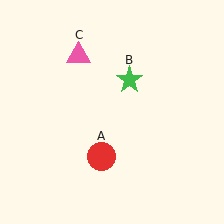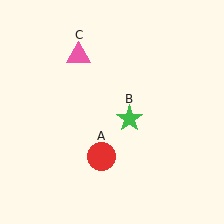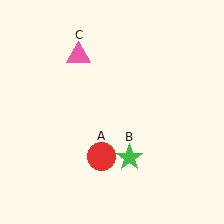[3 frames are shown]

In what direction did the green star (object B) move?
The green star (object B) moved down.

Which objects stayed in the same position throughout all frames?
Red circle (object A) and pink triangle (object C) remained stationary.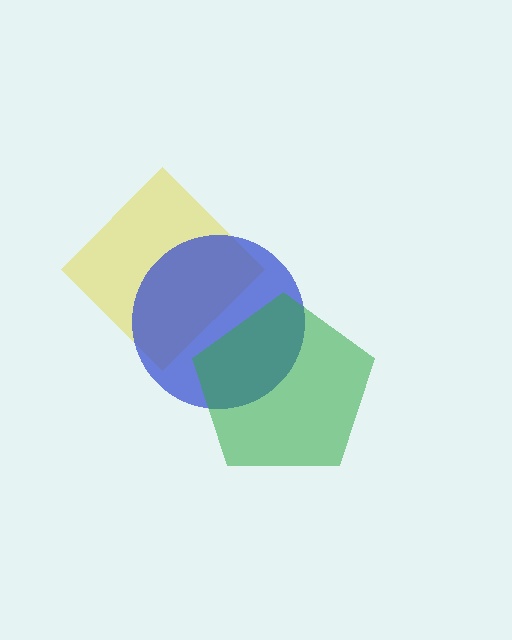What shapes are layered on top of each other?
The layered shapes are: a yellow diamond, a blue circle, a green pentagon.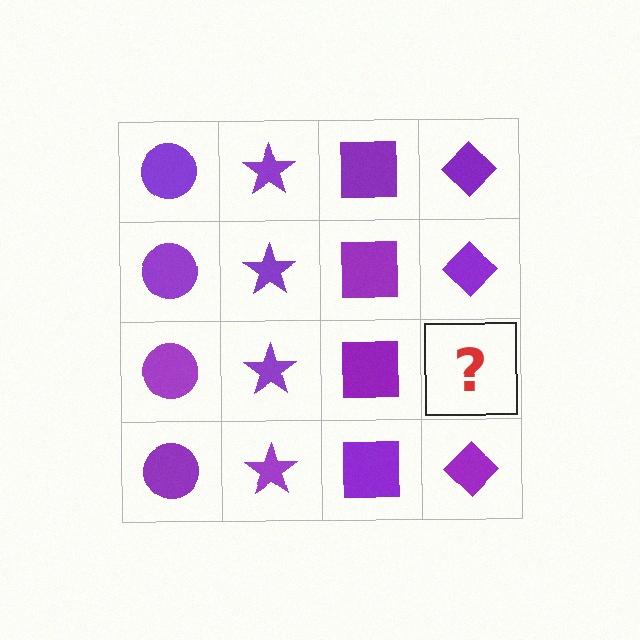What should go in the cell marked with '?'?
The missing cell should contain a purple diamond.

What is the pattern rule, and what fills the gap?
The rule is that each column has a consistent shape. The gap should be filled with a purple diamond.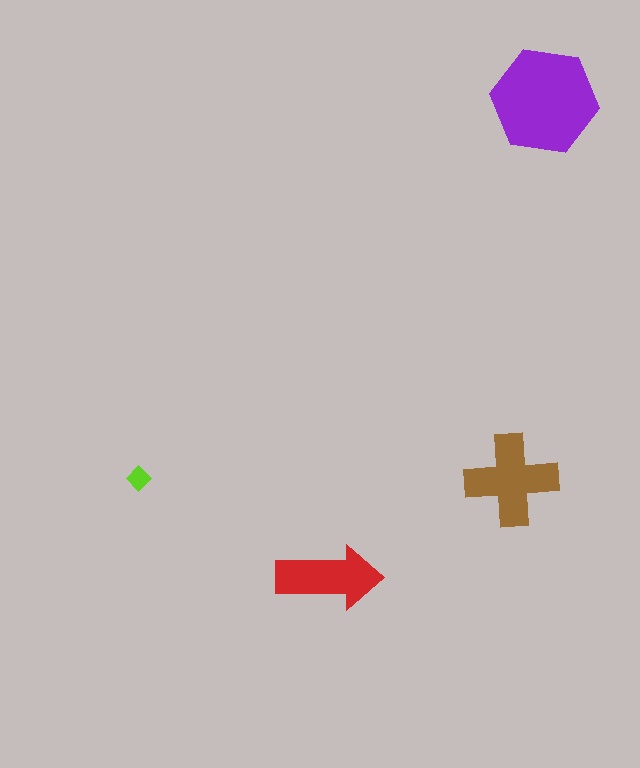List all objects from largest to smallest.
The purple hexagon, the brown cross, the red arrow, the lime diamond.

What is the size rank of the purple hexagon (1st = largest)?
1st.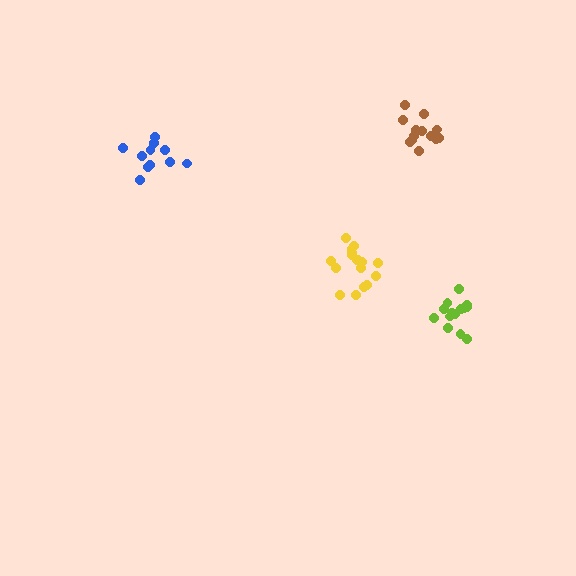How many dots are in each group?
Group 1: 11 dots, Group 2: 17 dots, Group 3: 14 dots, Group 4: 14 dots (56 total).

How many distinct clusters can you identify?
There are 4 distinct clusters.